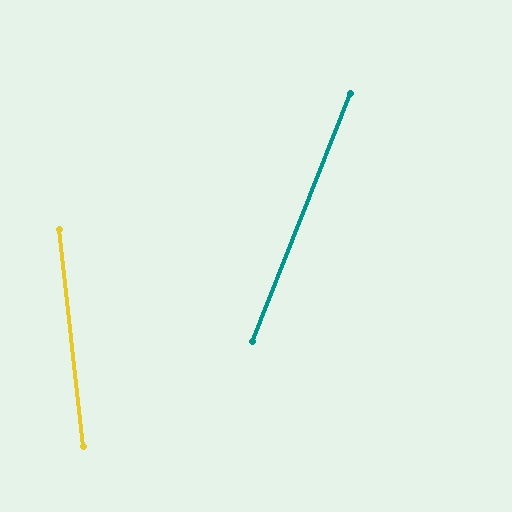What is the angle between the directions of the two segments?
Approximately 28 degrees.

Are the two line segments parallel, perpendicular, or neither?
Neither parallel nor perpendicular — they differ by about 28°.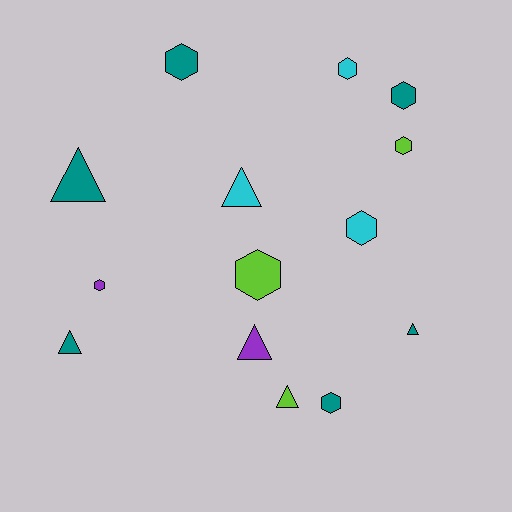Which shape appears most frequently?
Hexagon, with 8 objects.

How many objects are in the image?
There are 14 objects.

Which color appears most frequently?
Teal, with 6 objects.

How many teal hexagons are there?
There are 3 teal hexagons.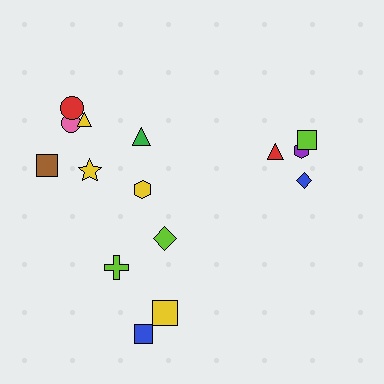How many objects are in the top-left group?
There are 7 objects.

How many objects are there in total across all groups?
There are 15 objects.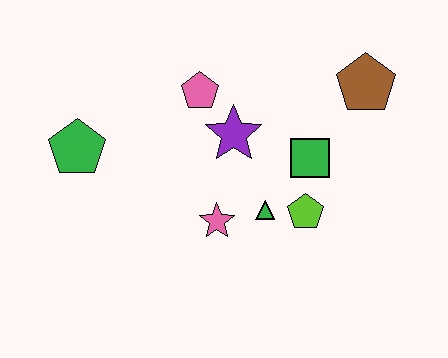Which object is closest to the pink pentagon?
The purple star is closest to the pink pentagon.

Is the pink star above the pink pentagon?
No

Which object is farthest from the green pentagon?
The brown pentagon is farthest from the green pentagon.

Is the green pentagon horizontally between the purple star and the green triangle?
No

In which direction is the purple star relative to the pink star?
The purple star is above the pink star.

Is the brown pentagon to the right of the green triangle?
Yes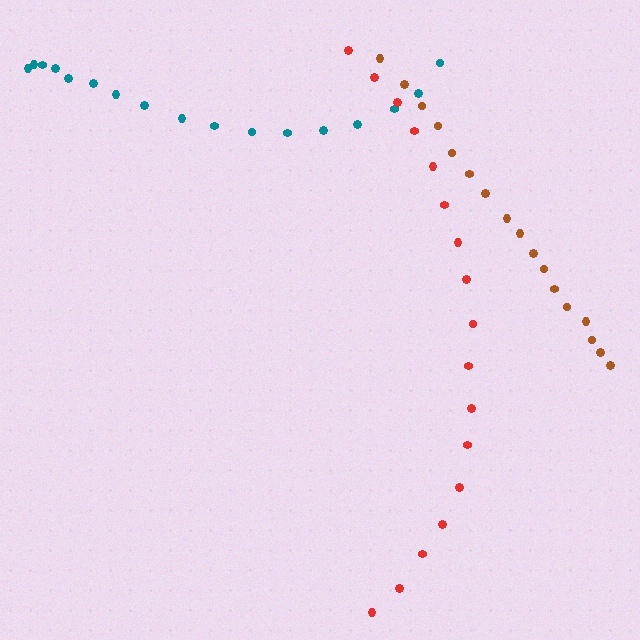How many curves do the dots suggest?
There are 3 distinct paths.